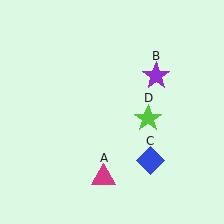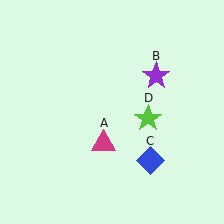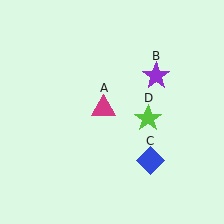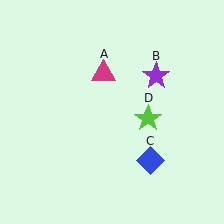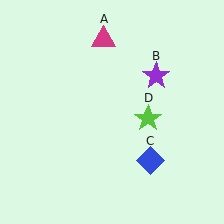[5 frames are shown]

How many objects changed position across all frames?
1 object changed position: magenta triangle (object A).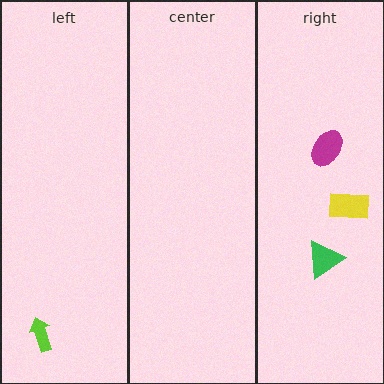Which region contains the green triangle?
The right region.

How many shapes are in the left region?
1.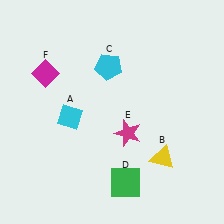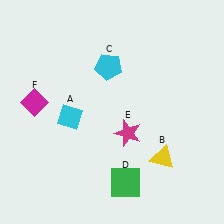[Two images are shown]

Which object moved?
The magenta diamond (F) moved down.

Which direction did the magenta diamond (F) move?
The magenta diamond (F) moved down.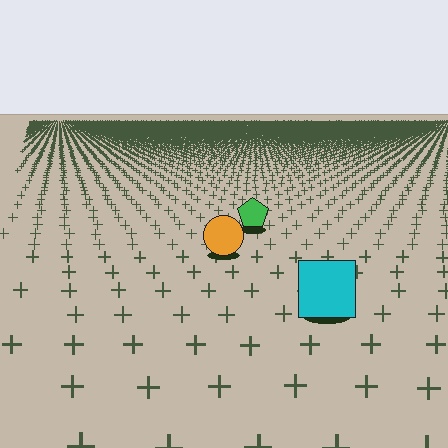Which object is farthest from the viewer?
The green pentagon is farthest from the viewer. It appears smaller and the ground texture around it is denser.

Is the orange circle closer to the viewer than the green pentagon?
Yes. The orange circle is closer — you can tell from the texture gradient: the ground texture is coarser near it.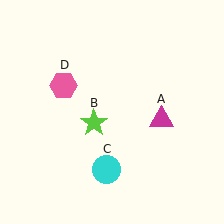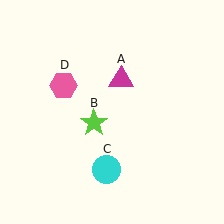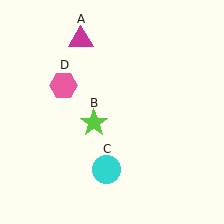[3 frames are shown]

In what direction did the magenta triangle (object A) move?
The magenta triangle (object A) moved up and to the left.